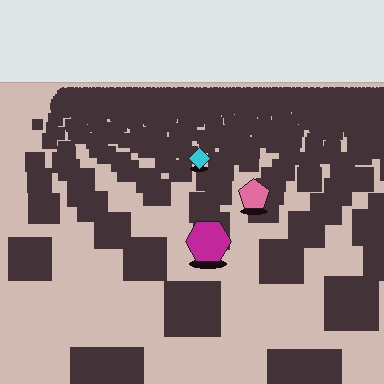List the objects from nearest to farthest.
From nearest to farthest: the magenta hexagon, the pink pentagon, the cyan diamond.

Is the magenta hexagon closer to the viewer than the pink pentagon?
Yes. The magenta hexagon is closer — you can tell from the texture gradient: the ground texture is coarser near it.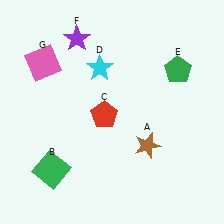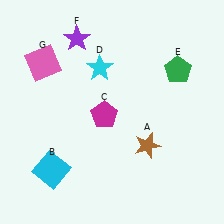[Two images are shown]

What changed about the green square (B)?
In Image 1, B is green. In Image 2, it changed to cyan.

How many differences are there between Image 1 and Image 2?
There are 2 differences between the two images.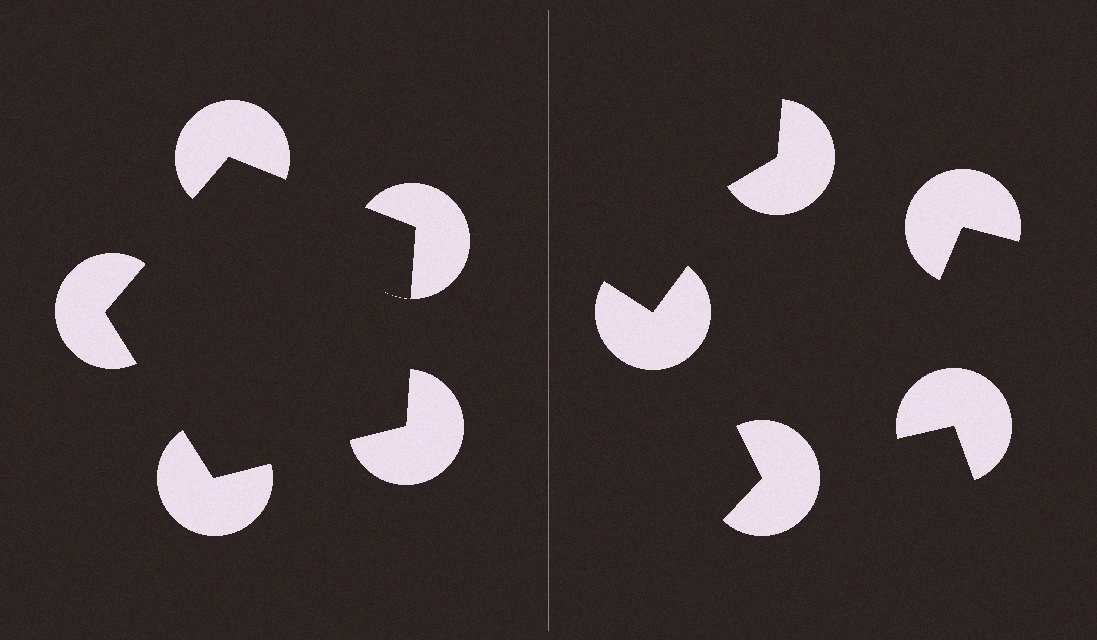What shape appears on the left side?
An illusory pentagon.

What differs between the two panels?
The pac-man discs are positioned identically on both sides; only the wedge orientations differ. On the left they align to a pentagon; on the right they are misaligned.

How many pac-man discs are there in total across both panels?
10 — 5 on each side.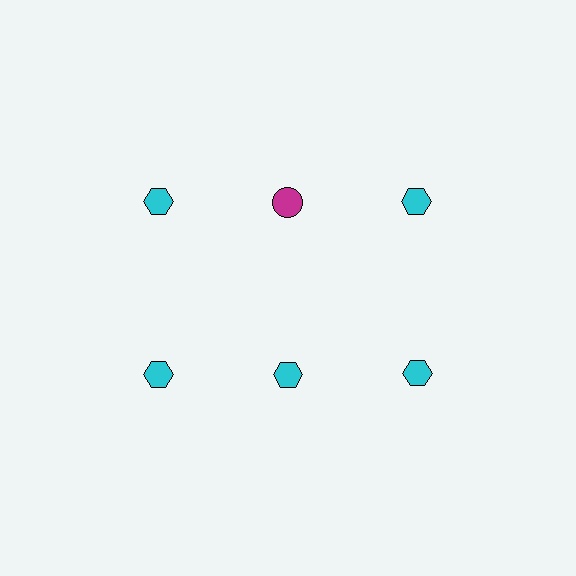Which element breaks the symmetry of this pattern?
The magenta circle in the top row, second from left column breaks the symmetry. All other shapes are cyan hexagons.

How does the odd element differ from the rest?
It differs in both color (magenta instead of cyan) and shape (circle instead of hexagon).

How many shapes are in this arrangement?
There are 6 shapes arranged in a grid pattern.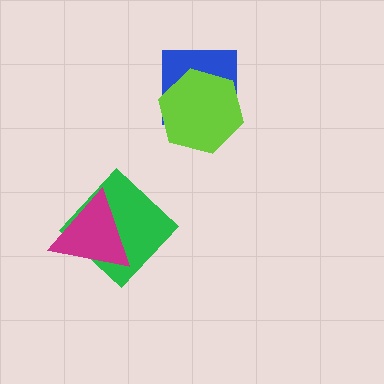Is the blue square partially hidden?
Yes, it is partially covered by another shape.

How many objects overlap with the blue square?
1 object overlaps with the blue square.